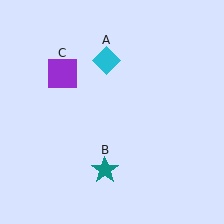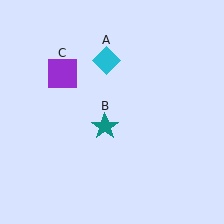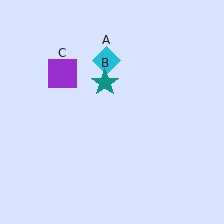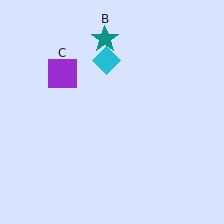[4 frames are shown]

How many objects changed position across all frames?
1 object changed position: teal star (object B).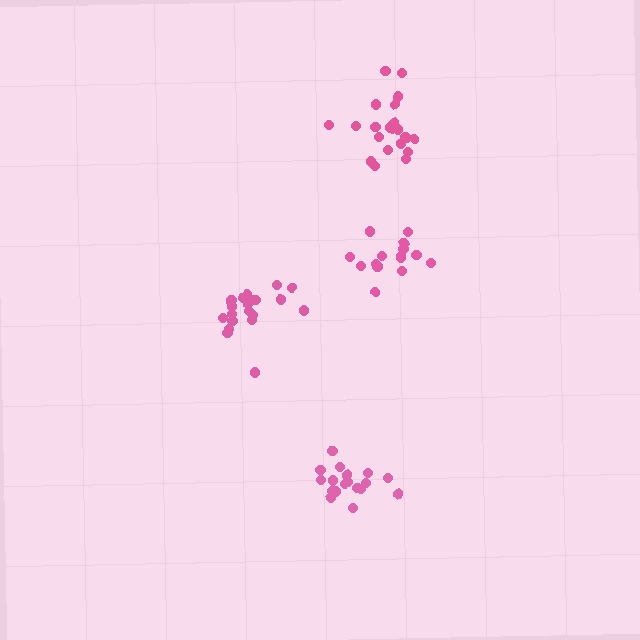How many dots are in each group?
Group 1: 20 dots, Group 2: 15 dots, Group 3: 18 dots, Group 4: 21 dots (74 total).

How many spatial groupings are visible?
There are 4 spatial groupings.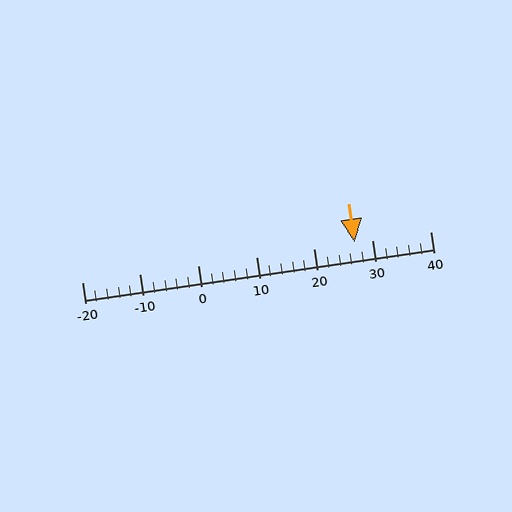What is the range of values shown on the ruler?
The ruler shows values from -20 to 40.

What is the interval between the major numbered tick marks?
The major tick marks are spaced 10 units apart.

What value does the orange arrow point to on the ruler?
The orange arrow points to approximately 27.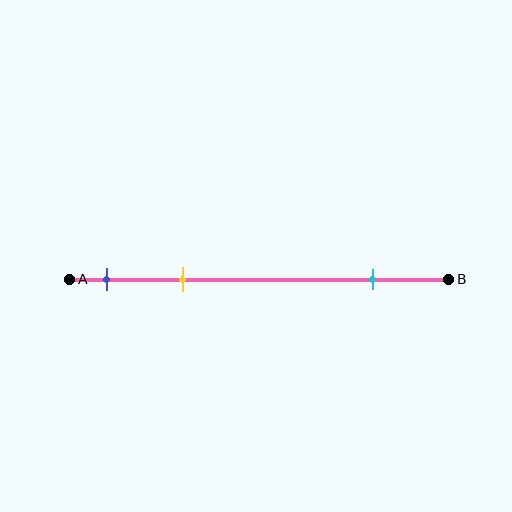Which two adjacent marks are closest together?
The blue and yellow marks are the closest adjacent pair.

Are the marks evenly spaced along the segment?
No, the marks are not evenly spaced.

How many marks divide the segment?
There are 3 marks dividing the segment.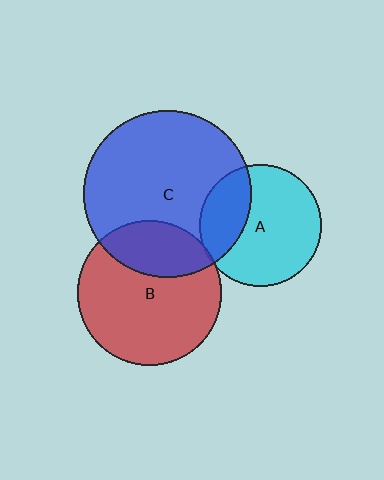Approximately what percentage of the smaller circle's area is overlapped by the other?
Approximately 30%.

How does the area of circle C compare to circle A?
Approximately 1.9 times.